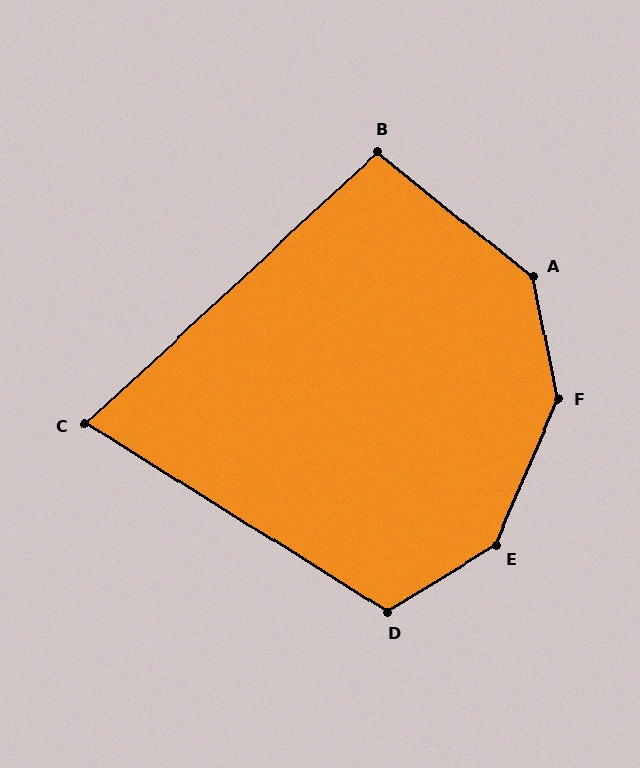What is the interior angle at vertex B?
Approximately 99 degrees (obtuse).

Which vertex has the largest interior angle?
F, at approximately 145 degrees.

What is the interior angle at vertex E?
Approximately 145 degrees (obtuse).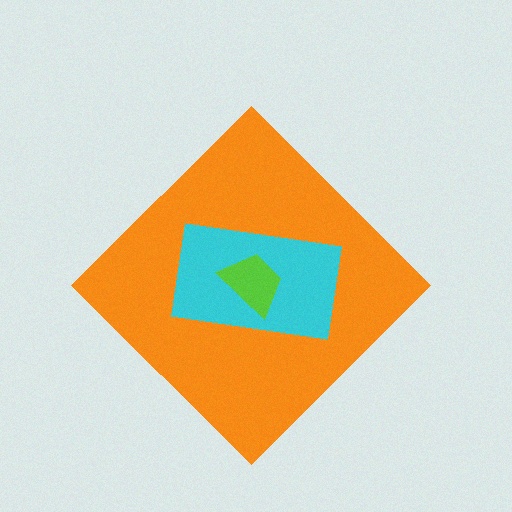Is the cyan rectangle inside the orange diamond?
Yes.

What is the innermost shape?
The lime trapezoid.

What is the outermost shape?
The orange diamond.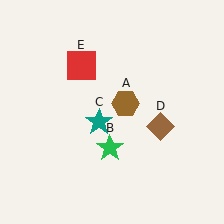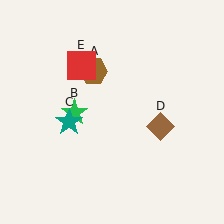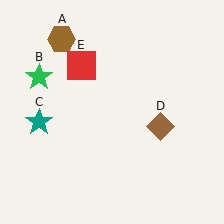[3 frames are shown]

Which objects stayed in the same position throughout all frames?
Brown diamond (object D) and red square (object E) remained stationary.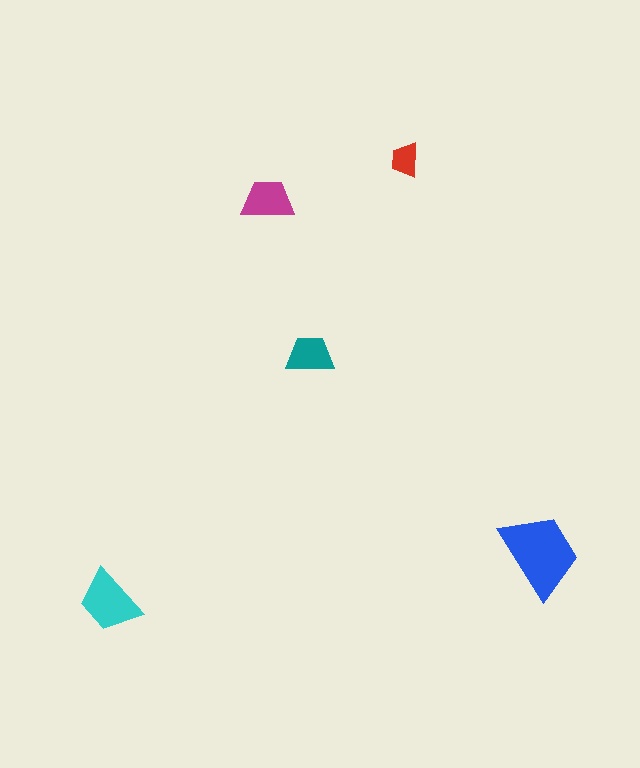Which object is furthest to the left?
The cyan trapezoid is leftmost.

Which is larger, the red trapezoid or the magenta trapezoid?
The magenta one.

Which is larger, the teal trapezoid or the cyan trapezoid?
The cyan one.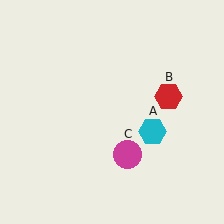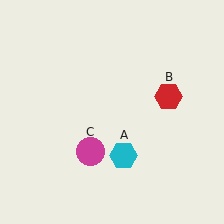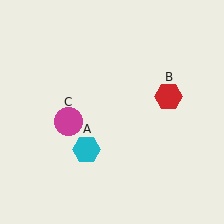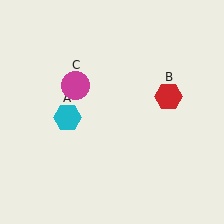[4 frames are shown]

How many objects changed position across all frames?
2 objects changed position: cyan hexagon (object A), magenta circle (object C).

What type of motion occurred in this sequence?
The cyan hexagon (object A), magenta circle (object C) rotated clockwise around the center of the scene.